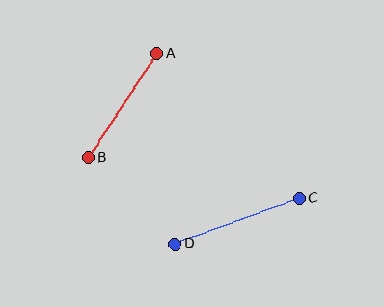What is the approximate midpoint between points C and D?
The midpoint is at approximately (237, 221) pixels.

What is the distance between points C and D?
The distance is approximately 132 pixels.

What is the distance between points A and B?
The distance is approximately 125 pixels.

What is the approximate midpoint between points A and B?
The midpoint is at approximately (123, 106) pixels.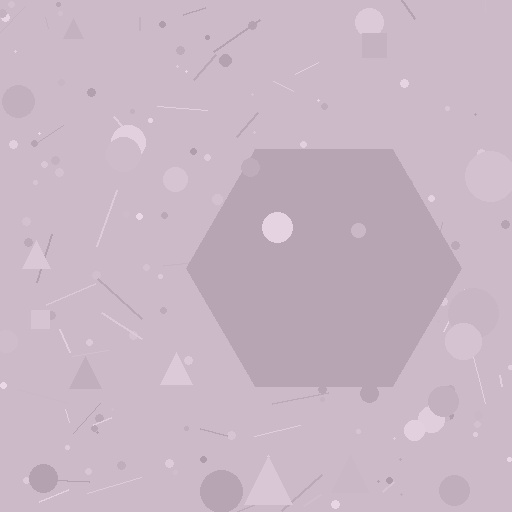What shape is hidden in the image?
A hexagon is hidden in the image.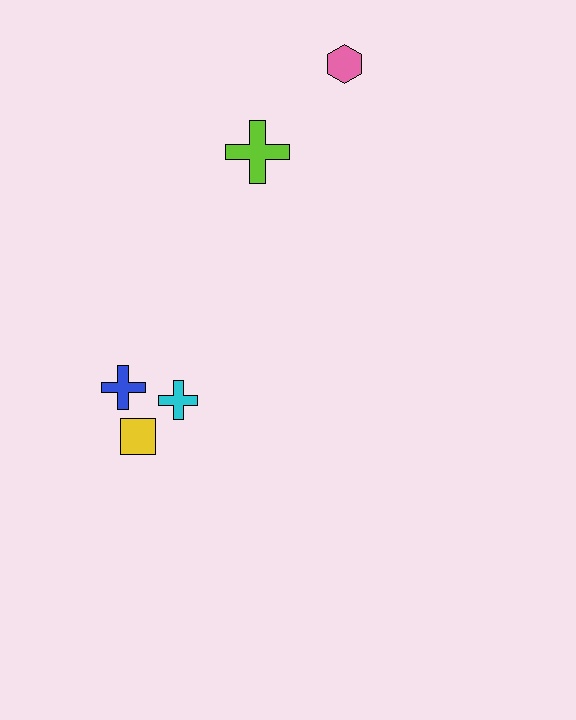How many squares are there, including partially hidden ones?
There is 1 square.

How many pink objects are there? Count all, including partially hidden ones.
There is 1 pink object.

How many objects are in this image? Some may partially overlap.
There are 5 objects.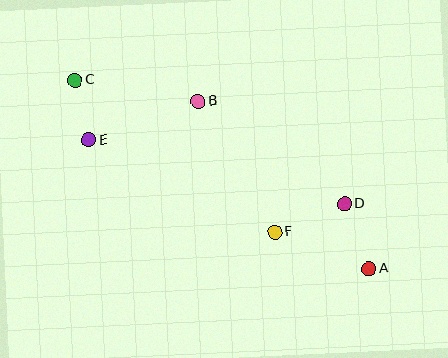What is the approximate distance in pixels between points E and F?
The distance between E and F is approximately 208 pixels.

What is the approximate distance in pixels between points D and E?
The distance between D and E is approximately 264 pixels.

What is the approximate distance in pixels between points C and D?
The distance between C and D is approximately 297 pixels.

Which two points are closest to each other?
Points C and E are closest to each other.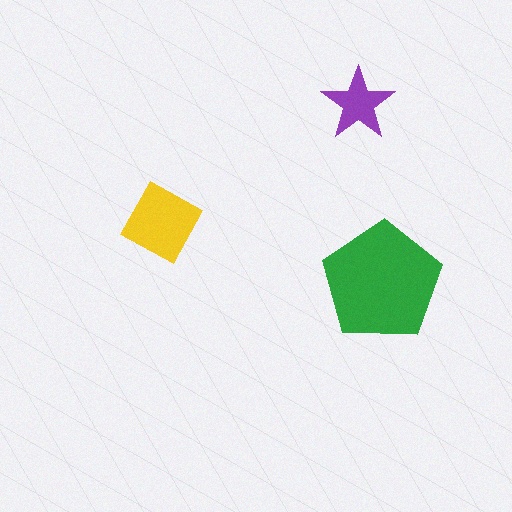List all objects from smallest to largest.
The purple star, the yellow square, the green pentagon.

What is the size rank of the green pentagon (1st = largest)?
1st.